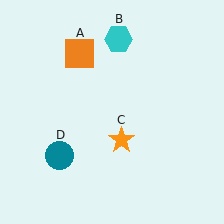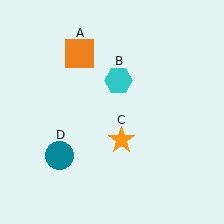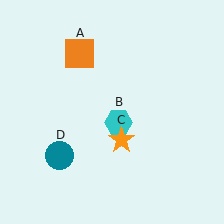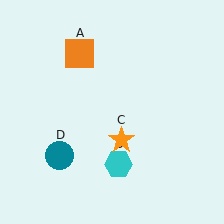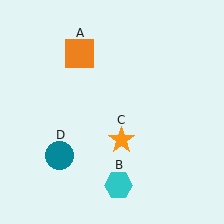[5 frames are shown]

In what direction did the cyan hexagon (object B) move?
The cyan hexagon (object B) moved down.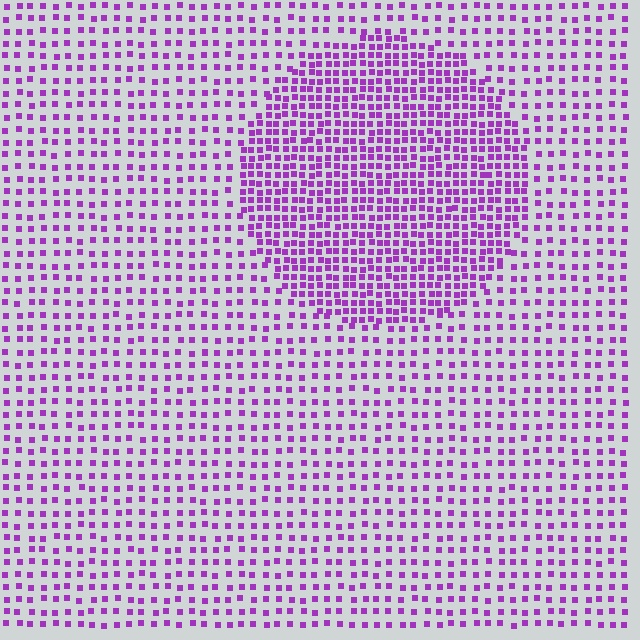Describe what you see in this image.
The image contains small purple elements arranged at two different densities. A circle-shaped region is visible where the elements are more densely packed than the surrounding area.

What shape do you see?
I see a circle.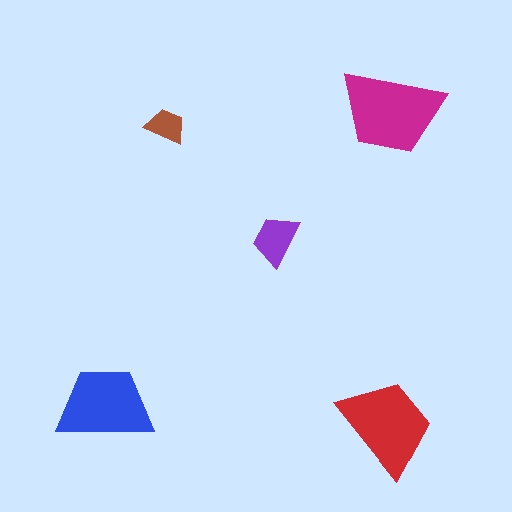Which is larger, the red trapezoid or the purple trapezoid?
The red one.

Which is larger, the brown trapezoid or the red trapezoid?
The red one.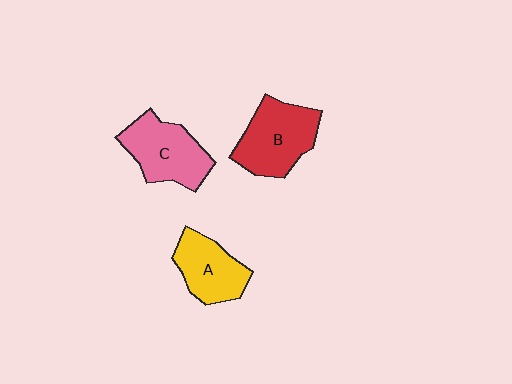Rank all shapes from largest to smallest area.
From largest to smallest: B (red), C (pink), A (yellow).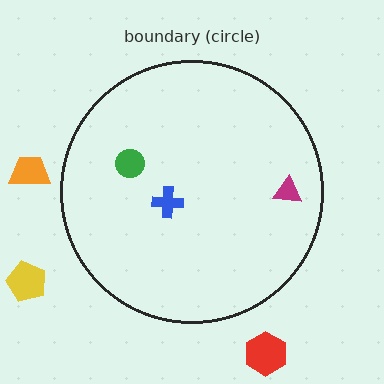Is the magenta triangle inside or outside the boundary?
Inside.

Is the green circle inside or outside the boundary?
Inside.